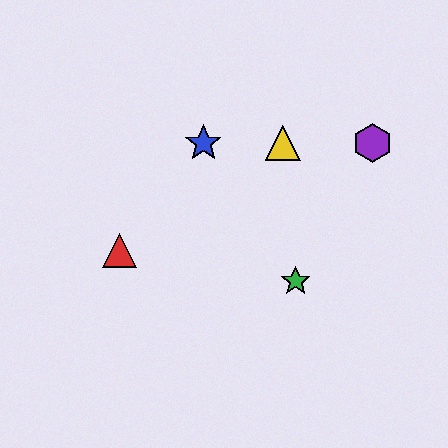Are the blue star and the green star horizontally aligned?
No, the blue star is at y≈143 and the green star is at y≈281.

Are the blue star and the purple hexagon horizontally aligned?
Yes, both are at y≈143.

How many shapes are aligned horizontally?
3 shapes (the blue star, the yellow triangle, the purple hexagon) are aligned horizontally.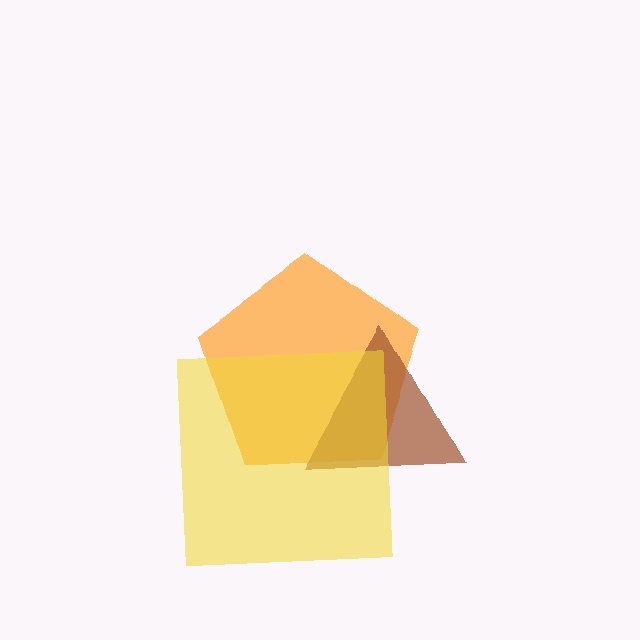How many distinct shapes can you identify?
There are 3 distinct shapes: an orange pentagon, a brown triangle, a yellow square.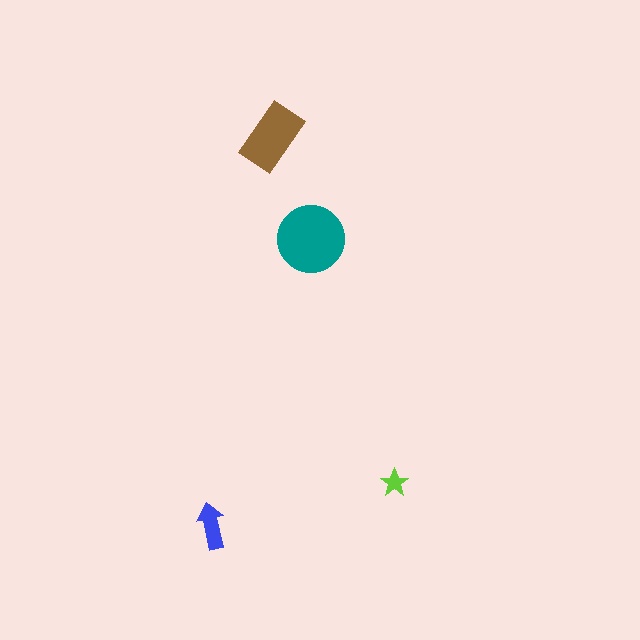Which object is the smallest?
The lime star.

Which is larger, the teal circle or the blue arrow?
The teal circle.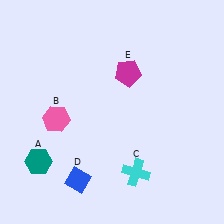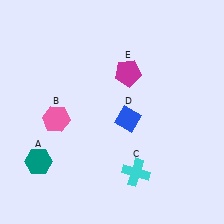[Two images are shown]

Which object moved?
The blue diamond (D) moved up.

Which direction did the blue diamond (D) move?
The blue diamond (D) moved up.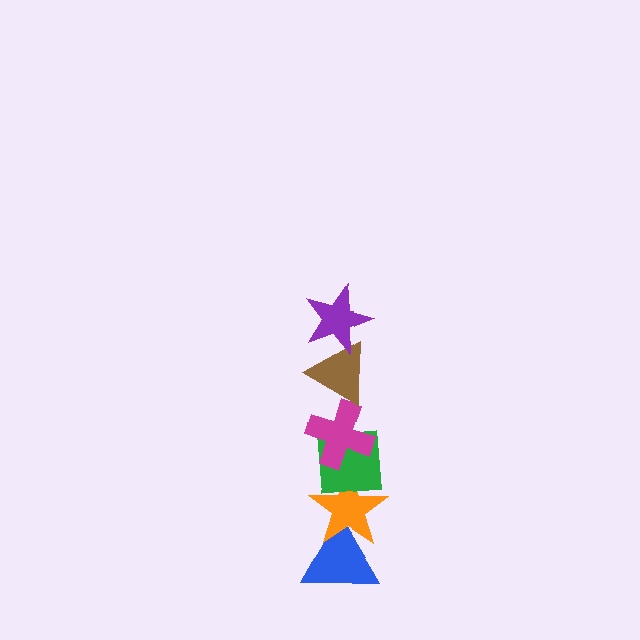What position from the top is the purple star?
The purple star is 1st from the top.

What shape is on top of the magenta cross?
The brown triangle is on top of the magenta cross.